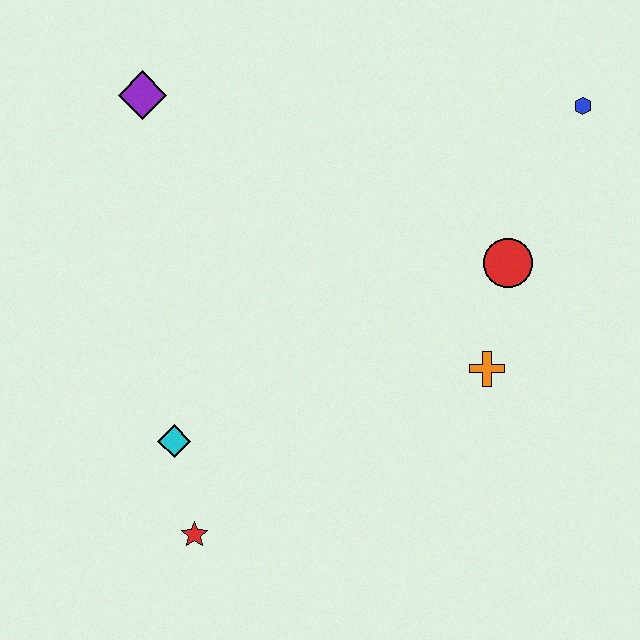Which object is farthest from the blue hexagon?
The red star is farthest from the blue hexagon.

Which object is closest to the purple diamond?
The cyan diamond is closest to the purple diamond.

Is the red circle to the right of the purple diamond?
Yes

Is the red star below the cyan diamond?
Yes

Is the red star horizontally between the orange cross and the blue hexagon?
No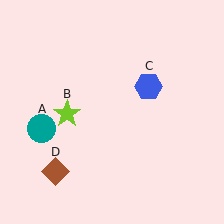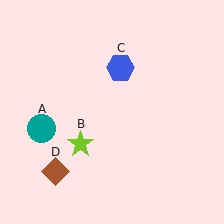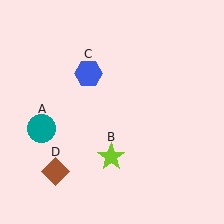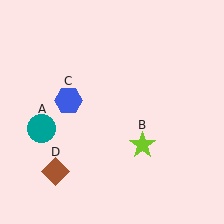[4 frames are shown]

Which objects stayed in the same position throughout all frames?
Teal circle (object A) and brown diamond (object D) remained stationary.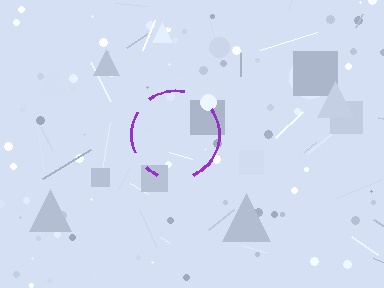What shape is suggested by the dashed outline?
The dashed outline suggests a circle.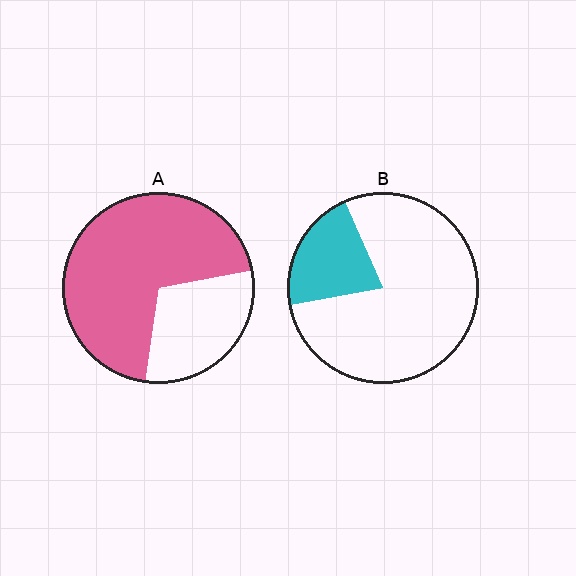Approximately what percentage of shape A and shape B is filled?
A is approximately 70% and B is approximately 20%.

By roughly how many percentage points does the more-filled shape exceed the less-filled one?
By roughly 50 percentage points (A over B).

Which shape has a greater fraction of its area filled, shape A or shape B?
Shape A.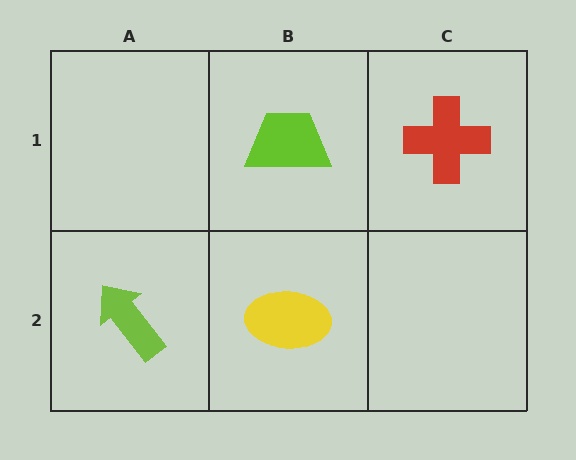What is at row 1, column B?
A lime trapezoid.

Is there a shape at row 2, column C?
No, that cell is empty.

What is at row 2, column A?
A lime arrow.